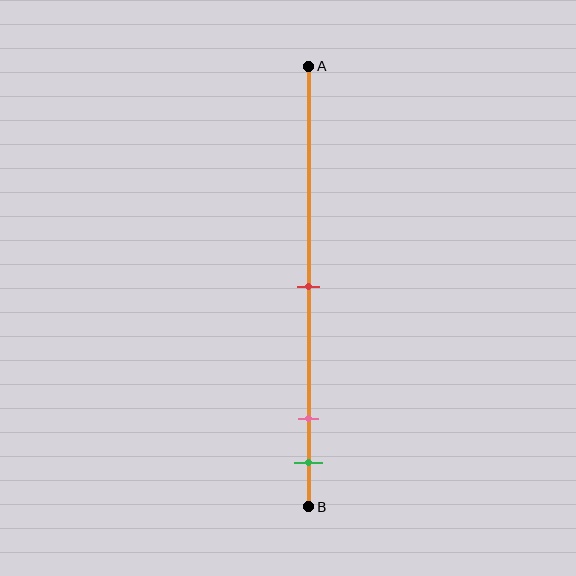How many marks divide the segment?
There are 3 marks dividing the segment.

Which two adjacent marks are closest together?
The pink and green marks are the closest adjacent pair.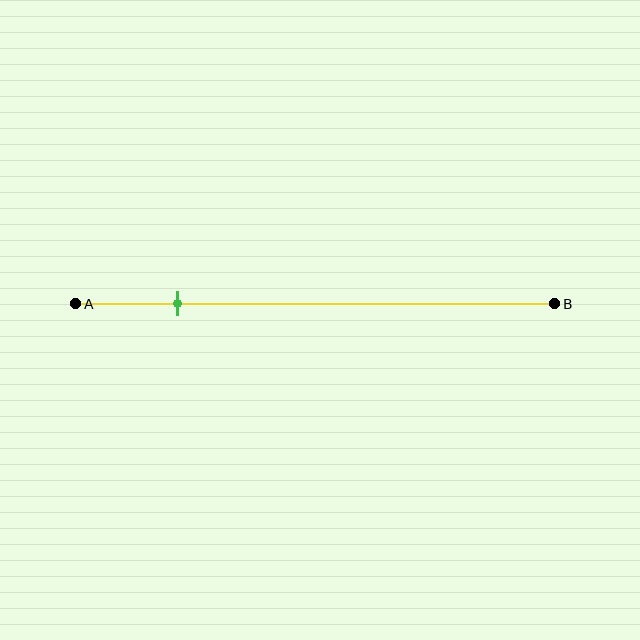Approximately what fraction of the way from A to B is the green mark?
The green mark is approximately 20% of the way from A to B.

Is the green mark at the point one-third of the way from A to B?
No, the mark is at about 20% from A, not at the 33% one-third point.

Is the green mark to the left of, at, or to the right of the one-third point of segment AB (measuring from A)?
The green mark is to the left of the one-third point of segment AB.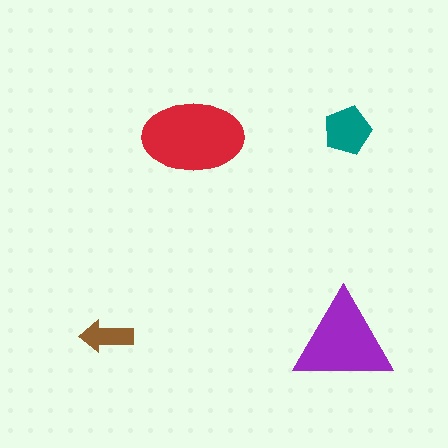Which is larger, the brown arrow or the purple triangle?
The purple triangle.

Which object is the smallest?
The brown arrow.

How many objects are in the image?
There are 4 objects in the image.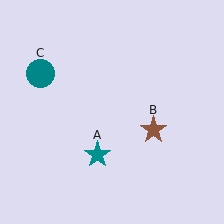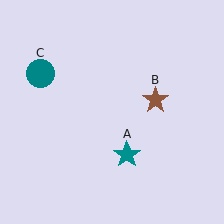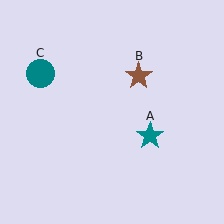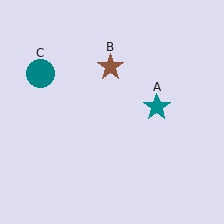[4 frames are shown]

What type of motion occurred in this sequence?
The teal star (object A), brown star (object B) rotated counterclockwise around the center of the scene.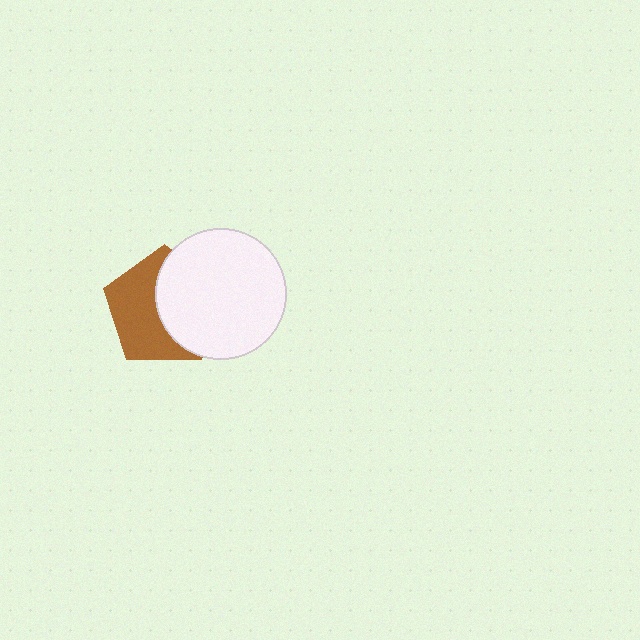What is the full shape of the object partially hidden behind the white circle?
The partially hidden object is a brown pentagon.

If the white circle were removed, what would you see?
You would see the complete brown pentagon.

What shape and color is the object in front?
The object in front is a white circle.